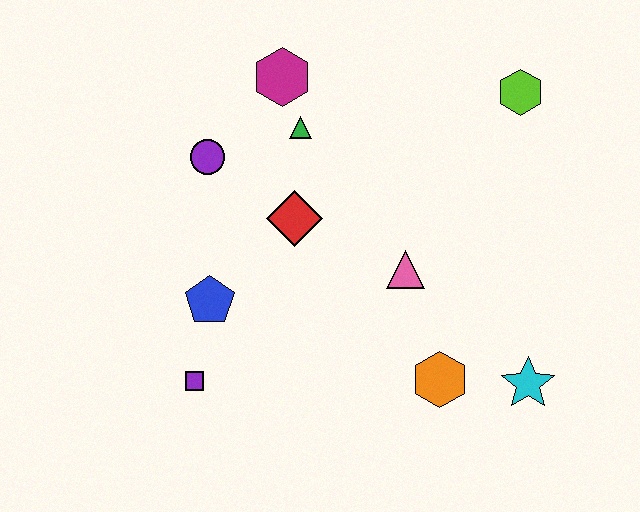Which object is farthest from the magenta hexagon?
The cyan star is farthest from the magenta hexagon.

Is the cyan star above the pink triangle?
No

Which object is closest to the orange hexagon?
The cyan star is closest to the orange hexagon.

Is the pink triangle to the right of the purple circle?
Yes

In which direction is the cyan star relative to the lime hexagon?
The cyan star is below the lime hexagon.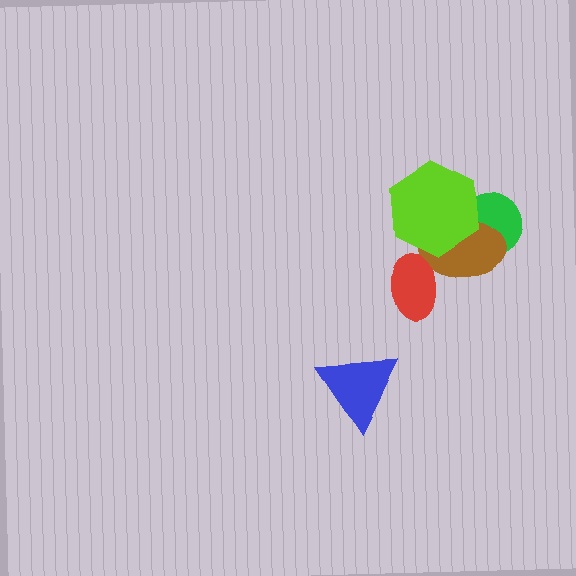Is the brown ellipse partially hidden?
Yes, it is partially covered by another shape.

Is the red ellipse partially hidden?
No, no other shape covers it.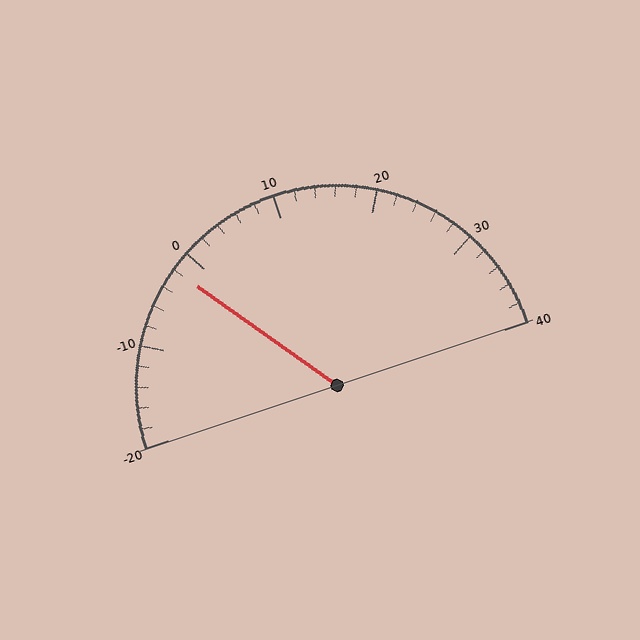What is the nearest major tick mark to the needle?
The nearest major tick mark is 0.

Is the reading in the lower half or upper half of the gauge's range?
The reading is in the lower half of the range (-20 to 40).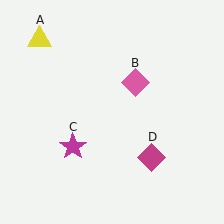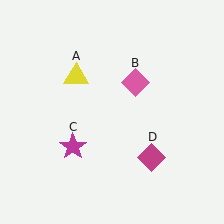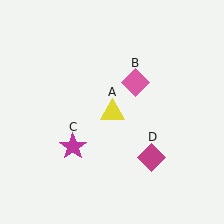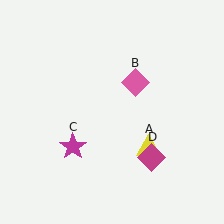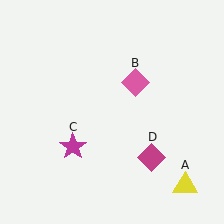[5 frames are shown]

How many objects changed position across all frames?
1 object changed position: yellow triangle (object A).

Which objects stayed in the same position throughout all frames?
Pink diamond (object B) and magenta star (object C) and magenta diamond (object D) remained stationary.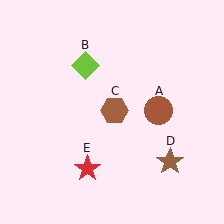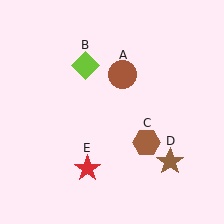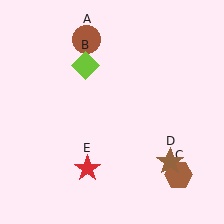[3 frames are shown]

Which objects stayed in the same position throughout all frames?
Lime diamond (object B) and brown star (object D) and red star (object E) remained stationary.